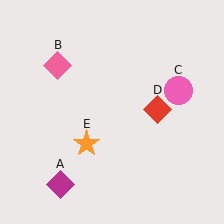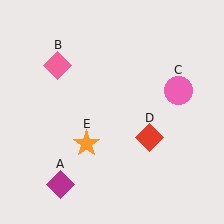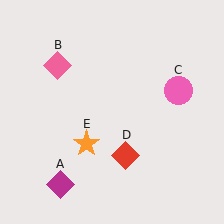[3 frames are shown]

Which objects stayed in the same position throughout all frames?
Magenta diamond (object A) and pink diamond (object B) and pink circle (object C) and orange star (object E) remained stationary.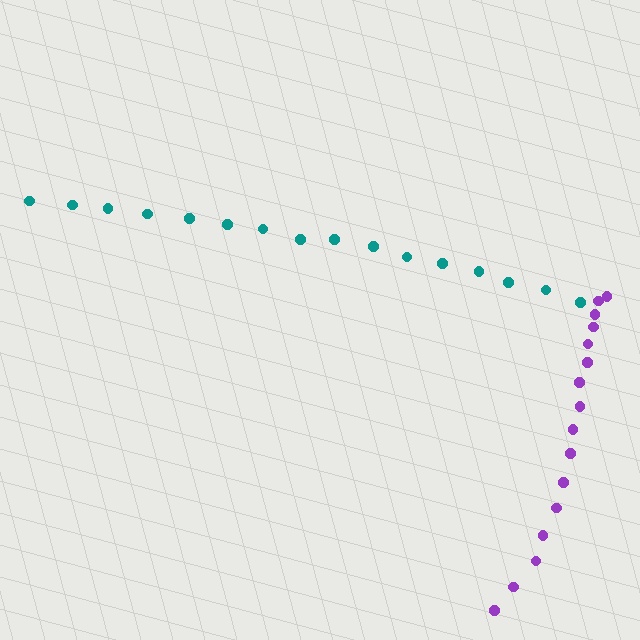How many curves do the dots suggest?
There are 2 distinct paths.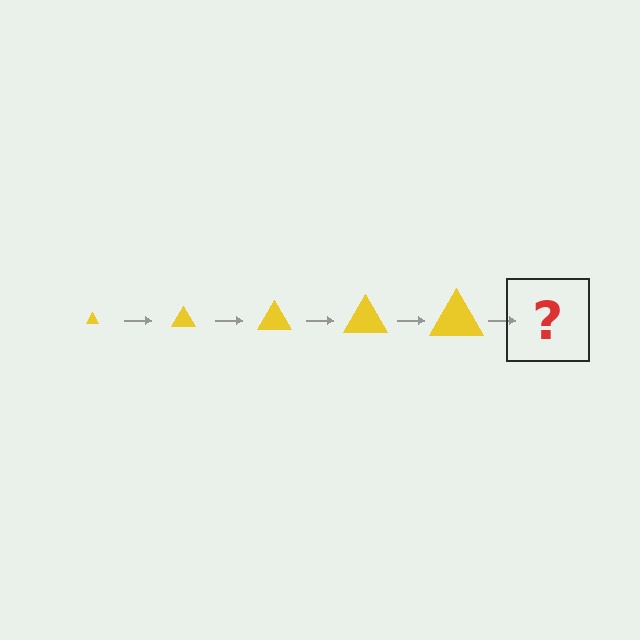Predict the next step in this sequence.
The next step is a yellow triangle, larger than the previous one.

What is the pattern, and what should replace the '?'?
The pattern is that the triangle gets progressively larger each step. The '?' should be a yellow triangle, larger than the previous one.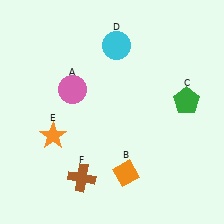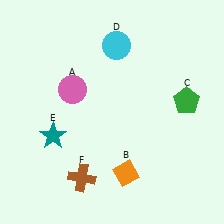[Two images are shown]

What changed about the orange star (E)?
In Image 1, E is orange. In Image 2, it changed to teal.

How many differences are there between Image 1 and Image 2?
There is 1 difference between the two images.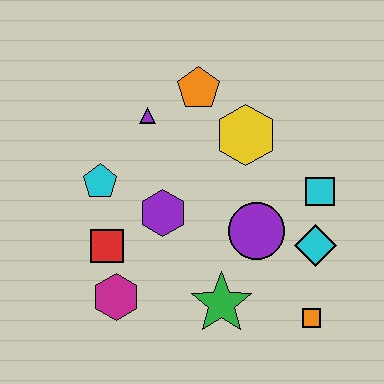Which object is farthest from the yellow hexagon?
The magenta hexagon is farthest from the yellow hexagon.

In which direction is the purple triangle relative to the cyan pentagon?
The purple triangle is above the cyan pentagon.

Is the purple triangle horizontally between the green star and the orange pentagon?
No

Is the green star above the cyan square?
No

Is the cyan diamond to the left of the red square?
No